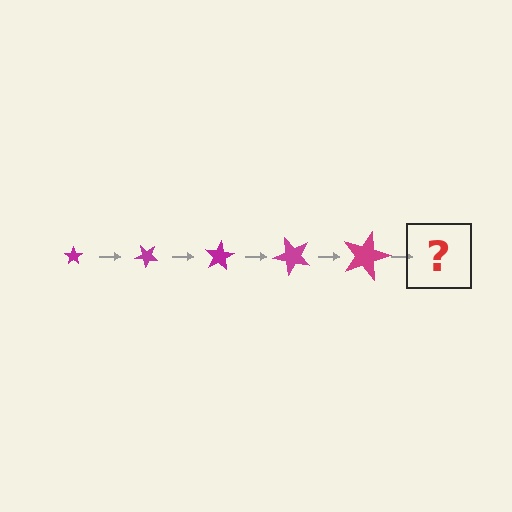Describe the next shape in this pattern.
It should be a star, larger than the previous one and rotated 200 degrees from the start.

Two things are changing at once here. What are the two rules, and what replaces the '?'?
The two rules are that the star grows larger each step and it rotates 40 degrees each step. The '?' should be a star, larger than the previous one and rotated 200 degrees from the start.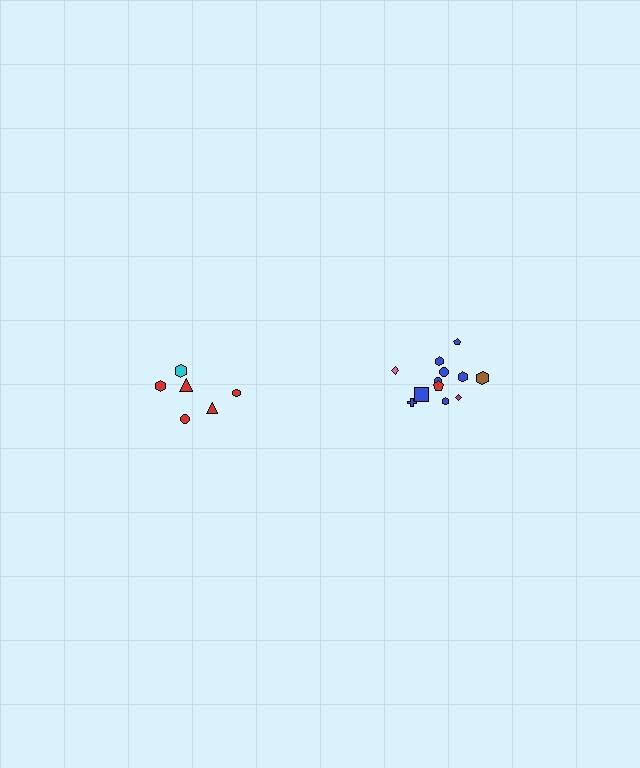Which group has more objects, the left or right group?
The right group.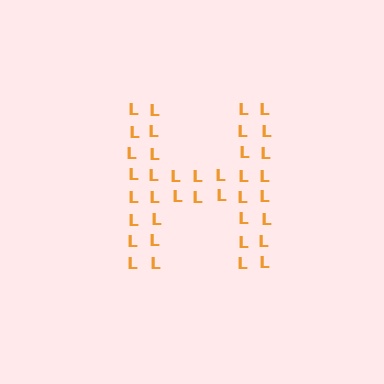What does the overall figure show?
The overall figure shows the letter H.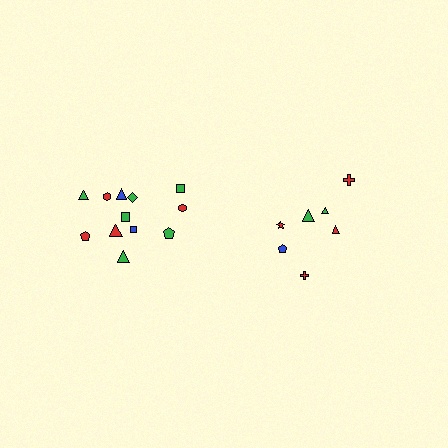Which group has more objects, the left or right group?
The left group.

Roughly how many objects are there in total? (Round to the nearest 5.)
Roughly 20 objects in total.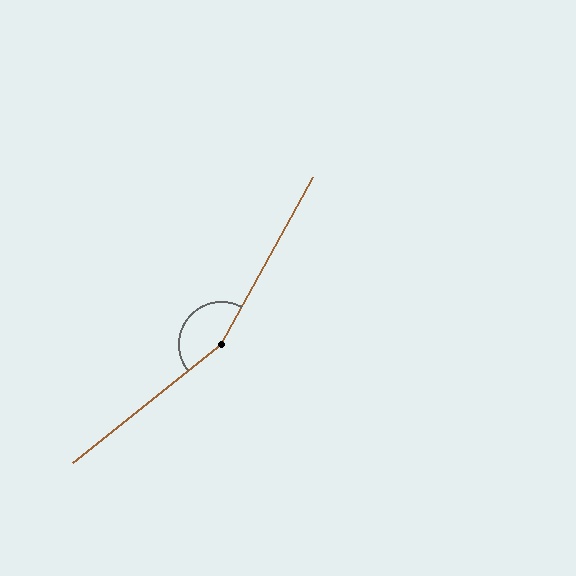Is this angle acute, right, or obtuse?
It is obtuse.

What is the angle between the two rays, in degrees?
Approximately 157 degrees.